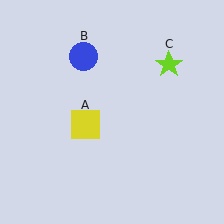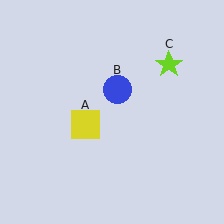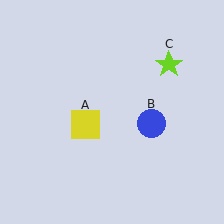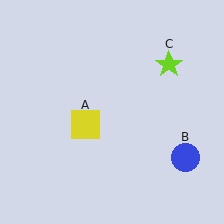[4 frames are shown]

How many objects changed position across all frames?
1 object changed position: blue circle (object B).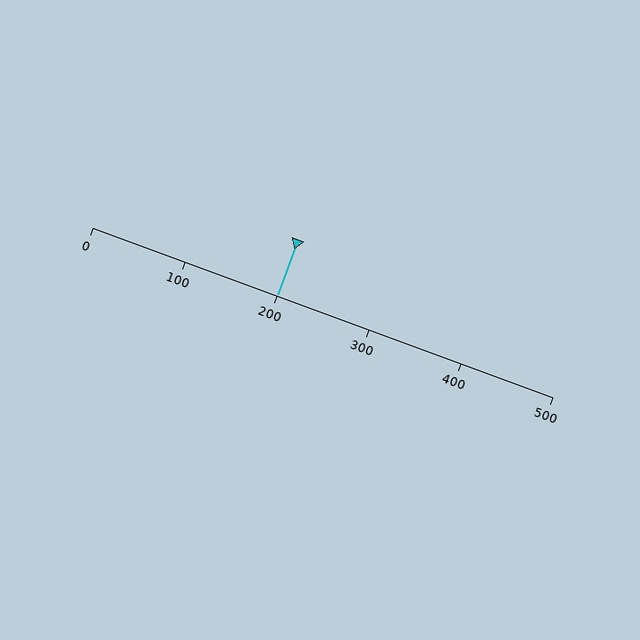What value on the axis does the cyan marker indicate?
The marker indicates approximately 200.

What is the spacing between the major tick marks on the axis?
The major ticks are spaced 100 apart.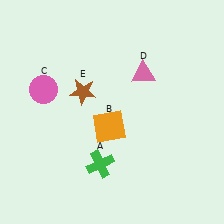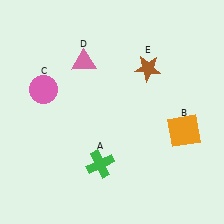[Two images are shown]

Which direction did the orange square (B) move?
The orange square (B) moved right.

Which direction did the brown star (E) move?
The brown star (E) moved right.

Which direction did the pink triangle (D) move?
The pink triangle (D) moved left.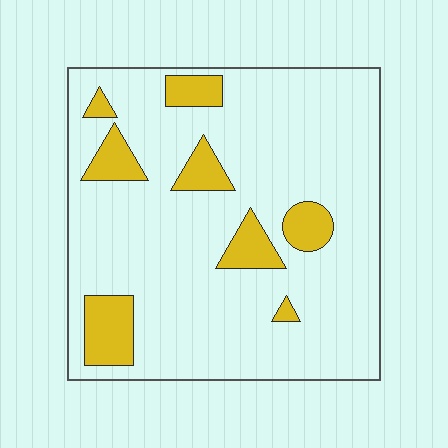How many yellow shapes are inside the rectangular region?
8.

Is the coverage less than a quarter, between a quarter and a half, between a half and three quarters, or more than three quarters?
Less than a quarter.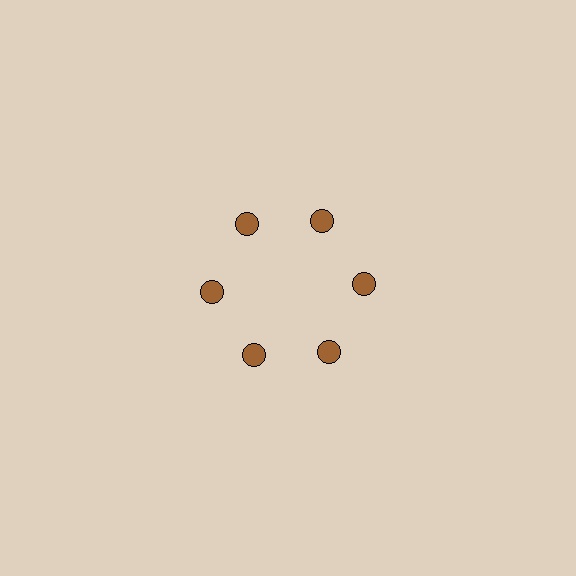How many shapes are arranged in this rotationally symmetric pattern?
There are 6 shapes, arranged in 6 groups of 1.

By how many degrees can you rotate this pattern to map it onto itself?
The pattern maps onto itself every 60 degrees of rotation.